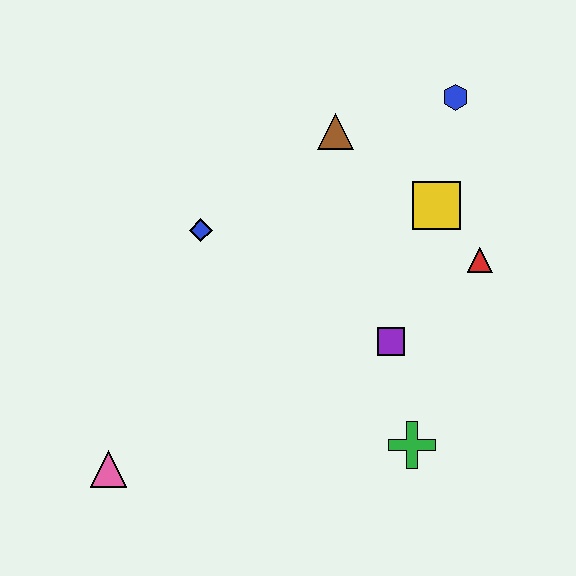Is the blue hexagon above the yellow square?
Yes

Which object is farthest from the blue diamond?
The green cross is farthest from the blue diamond.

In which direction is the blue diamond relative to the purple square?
The blue diamond is to the left of the purple square.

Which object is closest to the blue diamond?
The brown triangle is closest to the blue diamond.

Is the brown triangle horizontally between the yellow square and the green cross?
No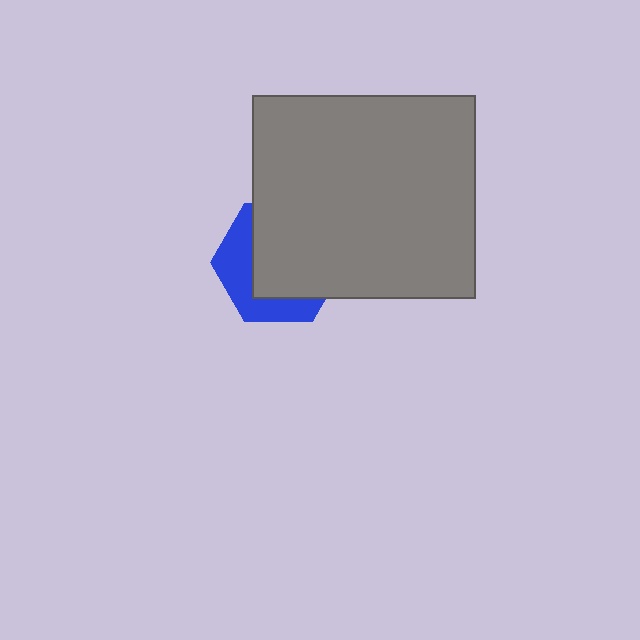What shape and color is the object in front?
The object in front is a gray rectangle.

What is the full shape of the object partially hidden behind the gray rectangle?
The partially hidden object is a blue hexagon.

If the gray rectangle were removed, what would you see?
You would see the complete blue hexagon.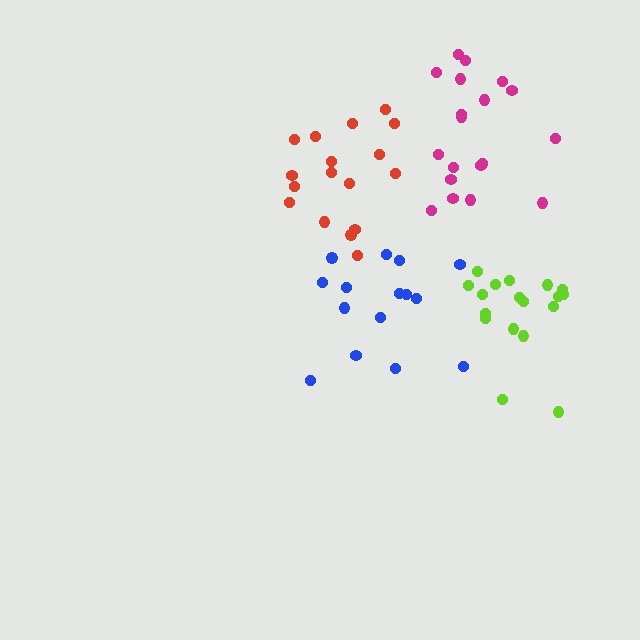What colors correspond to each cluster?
The clusters are colored: lime, blue, red, magenta.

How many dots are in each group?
Group 1: 18 dots, Group 2: 15 dots, Group 3: 17 dots, Group 4: 19 dots (69 total).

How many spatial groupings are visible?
There are 4 spatial groupings.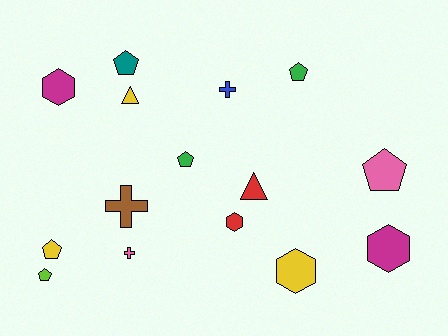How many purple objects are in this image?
There are no purple objects.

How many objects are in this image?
There are 15 objects.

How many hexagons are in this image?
There are 4 hexagons.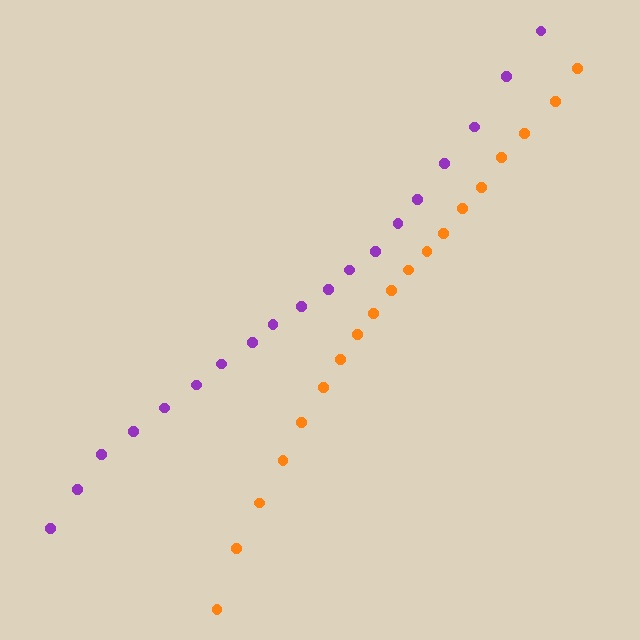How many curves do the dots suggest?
There are 2 distinct paths.